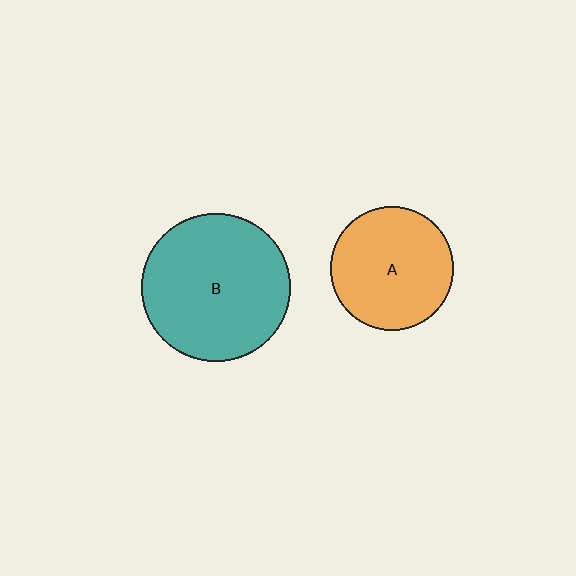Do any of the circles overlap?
No, none of the circles overlap.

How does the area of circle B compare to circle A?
Approximately 1.5 times.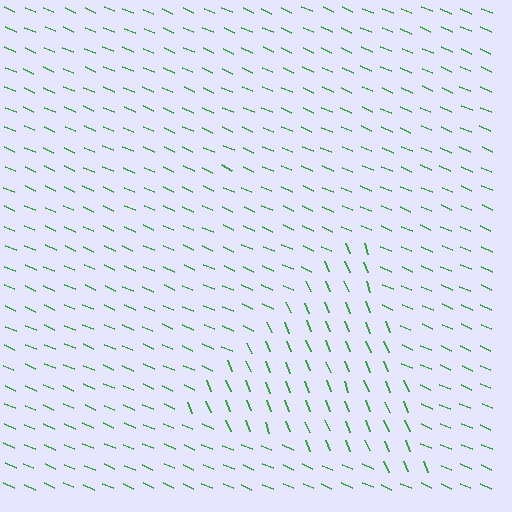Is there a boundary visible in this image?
Yes, there is a texture boundary formed by a change in line orientation.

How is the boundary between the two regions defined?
The boundary is defined purely by a change in line orientation (approximately 45 degrees difference). All lines are the same color and thickness.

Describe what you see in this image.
The image is filled with small green line segments. A triangle region in the image has lines oriented differently from the surrounding lines, creating a visible texture boundary.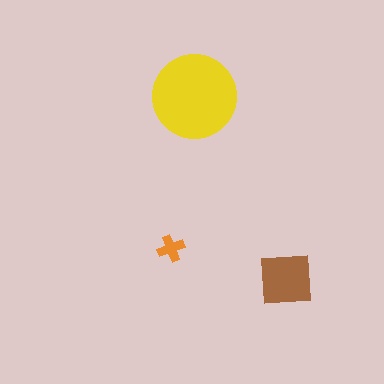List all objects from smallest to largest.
The orange cross, the brown square, the yellow circle.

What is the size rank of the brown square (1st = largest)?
2nd.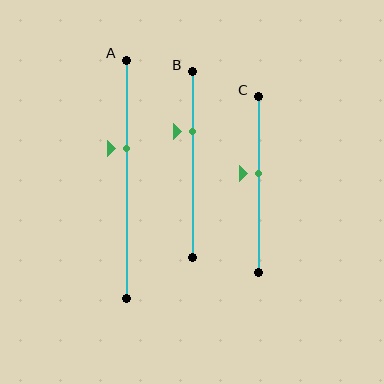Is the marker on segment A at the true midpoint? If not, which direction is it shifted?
No, the marker on segment A is shifted upward by about 13% of the segment length.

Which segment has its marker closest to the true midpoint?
Segment C has its marker closest to the true midpoint.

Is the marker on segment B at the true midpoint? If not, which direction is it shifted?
No, the marker on segment B is shifted upward by about 18% of the segment length.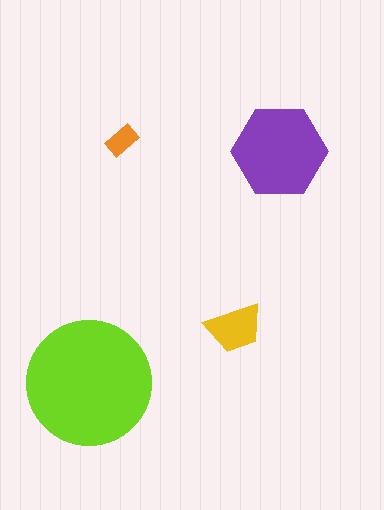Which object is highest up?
The orange rectangle is topmost.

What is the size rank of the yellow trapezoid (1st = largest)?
3rd.